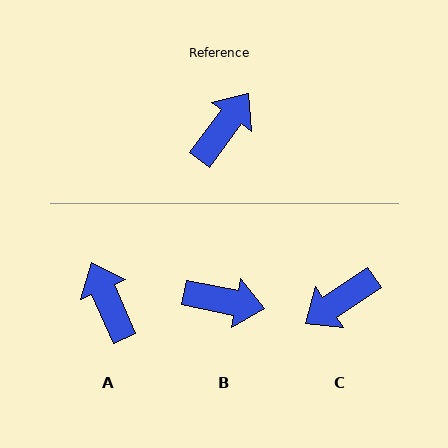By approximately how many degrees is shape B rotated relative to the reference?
Approximately 65 degrees clockwise.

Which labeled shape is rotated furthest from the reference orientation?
C, about 160 degrees away.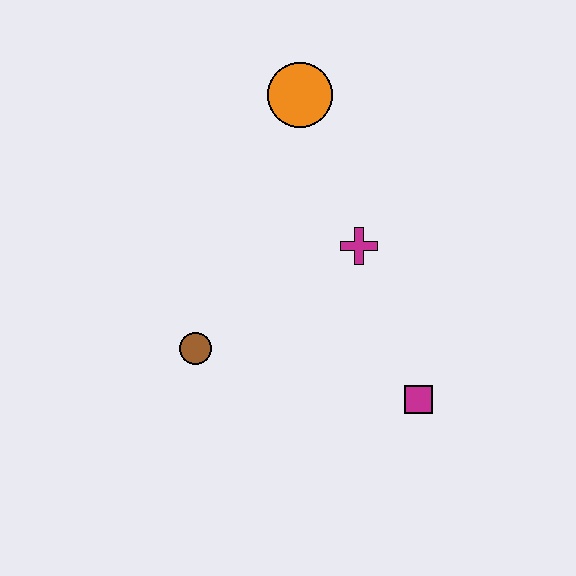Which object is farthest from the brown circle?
The orange circle is farthest from the brown circle.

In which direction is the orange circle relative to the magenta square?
The orange circle is above the magenta square.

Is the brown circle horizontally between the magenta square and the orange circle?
No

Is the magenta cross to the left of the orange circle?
No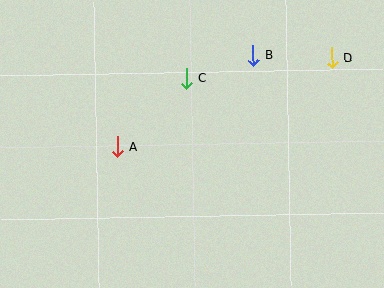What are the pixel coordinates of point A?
Point A is at (117, 147).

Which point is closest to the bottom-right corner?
Point D is closest to the bottom-right corner.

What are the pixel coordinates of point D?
Point D is at (332, 58).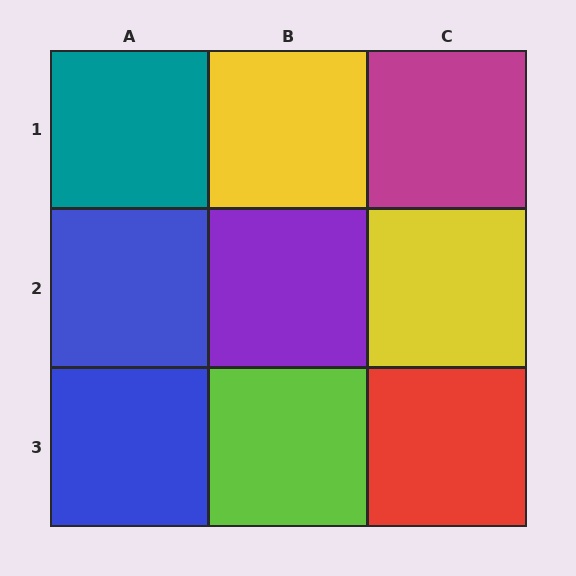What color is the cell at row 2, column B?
Purple.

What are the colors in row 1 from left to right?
Teal, yellow, magenta.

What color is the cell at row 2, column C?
Yellow.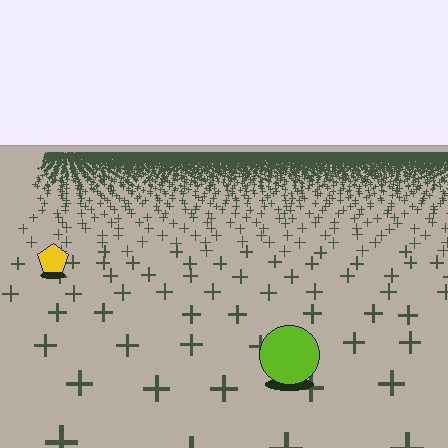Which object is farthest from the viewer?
The yellow pentagon is farthest from the viewer. It appears smaller and the ground texture around it is denser.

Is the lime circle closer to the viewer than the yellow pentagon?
Yes. The lime circle is closer — you can tell from the texture gradient: the ground texture is coarser near it.